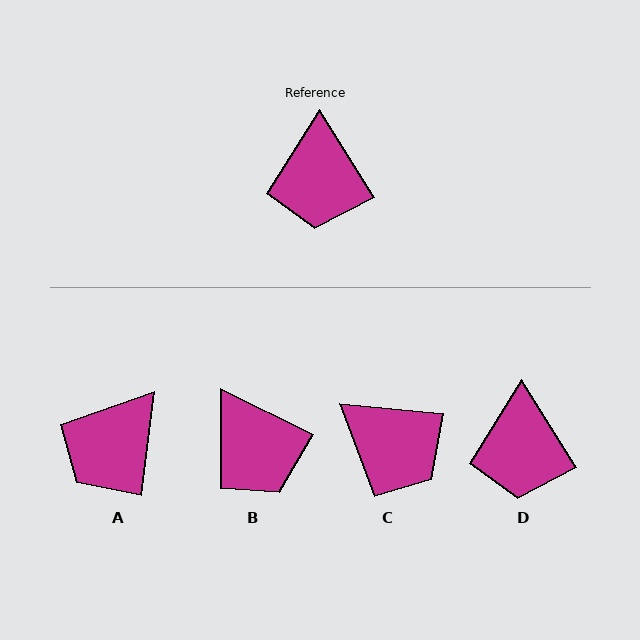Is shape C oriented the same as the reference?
No, it is off by about 53 degrees.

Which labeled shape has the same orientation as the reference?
D.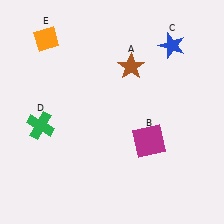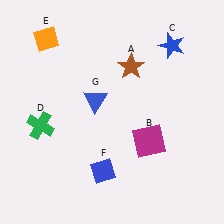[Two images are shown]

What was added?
A blue diamond (F), a blue triangle (G) were added in Image 2.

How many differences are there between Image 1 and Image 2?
There are 2 differences between the two images.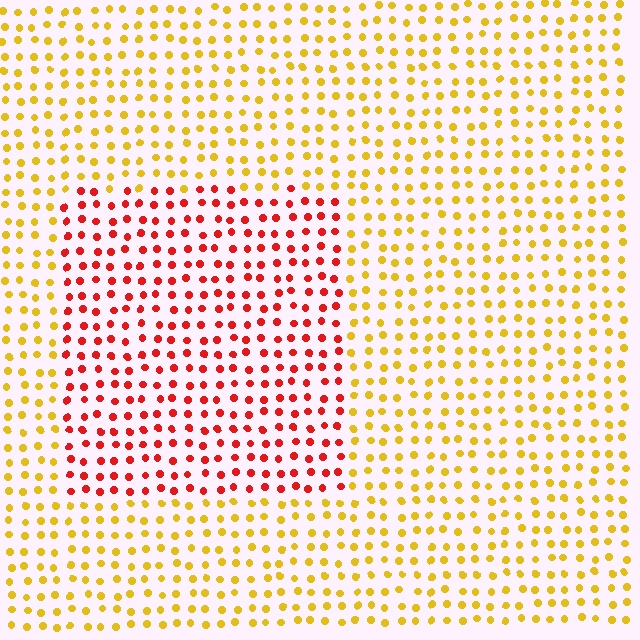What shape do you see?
I see a rectangle.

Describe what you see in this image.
The image is filled with small yellow elements in a uniform arrangement. A rectangle-shaped region is visible where the elements are tinted to a slightly different hue, forming a subtle color boundary.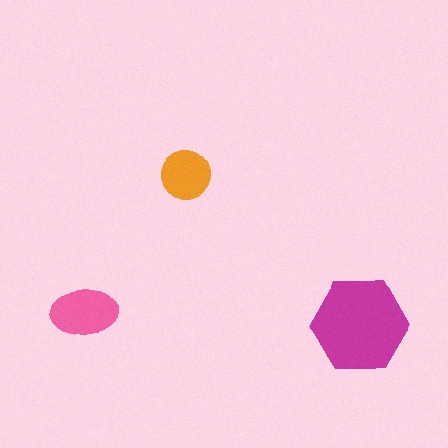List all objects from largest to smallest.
The magenta hexagon, the pink ellipse, the orange circle.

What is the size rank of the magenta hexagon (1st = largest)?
1st.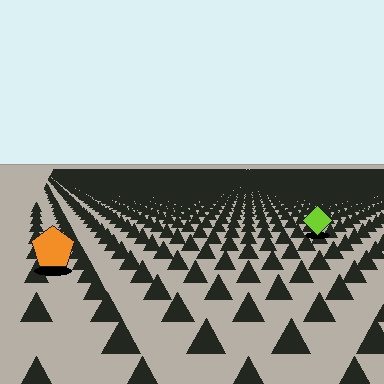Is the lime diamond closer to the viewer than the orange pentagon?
No. The orange pentagon is closer — you can tell from the texture gradient: the ground texture is coarser near it.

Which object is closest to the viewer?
The orange pentagon is closest. The texture marks near it are larger and more spread out.